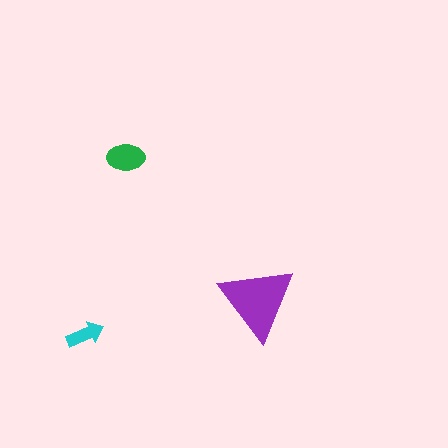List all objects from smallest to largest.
The cyan arrow, the green ellipse, the purple triangle.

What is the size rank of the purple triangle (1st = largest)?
1st.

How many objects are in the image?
There are 3 objects in the image.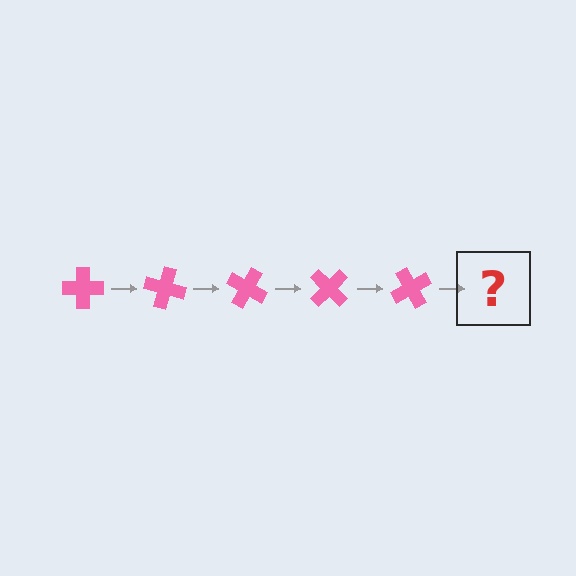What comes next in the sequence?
The next element should be a pink cross rotated 75 degrees.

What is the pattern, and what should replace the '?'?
The pattern is that the cross rotates 15 degrees each step. The '?' should be a pink cross rotated 75 degrees.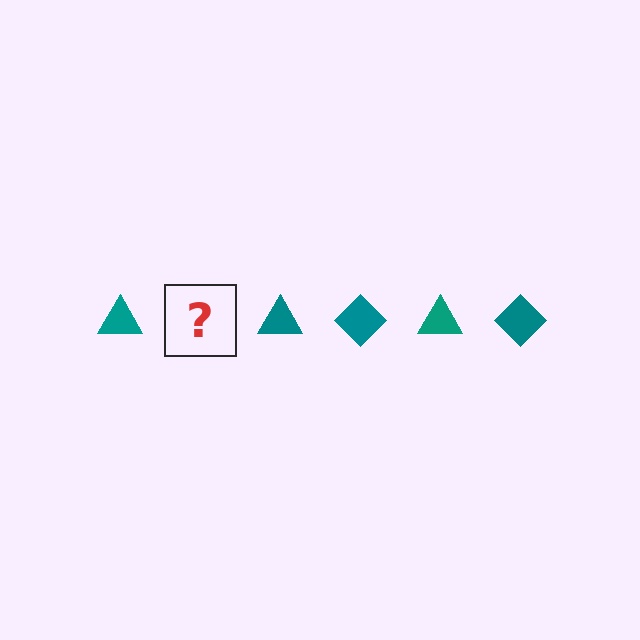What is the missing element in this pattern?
The missing element is a teal diamond.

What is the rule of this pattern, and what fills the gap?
The rule is that the pattern cycles through triangle, diamond shapes in teal. The gap should be filled with a teal diamond.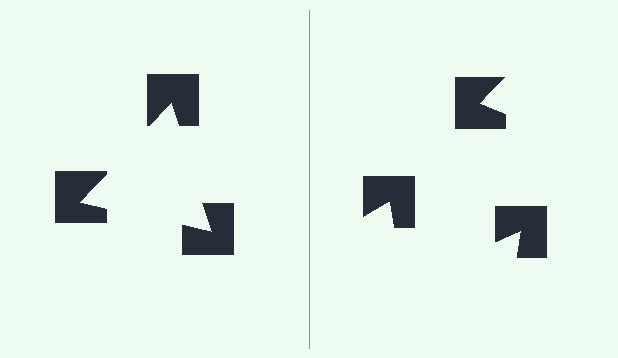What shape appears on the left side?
An illusory triangle.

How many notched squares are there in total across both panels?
6 — 3 on each side.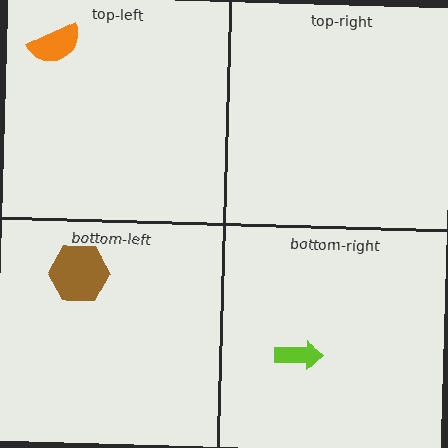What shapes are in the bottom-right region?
The lime arrow.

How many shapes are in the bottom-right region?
1.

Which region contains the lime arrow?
The bottom-right region.